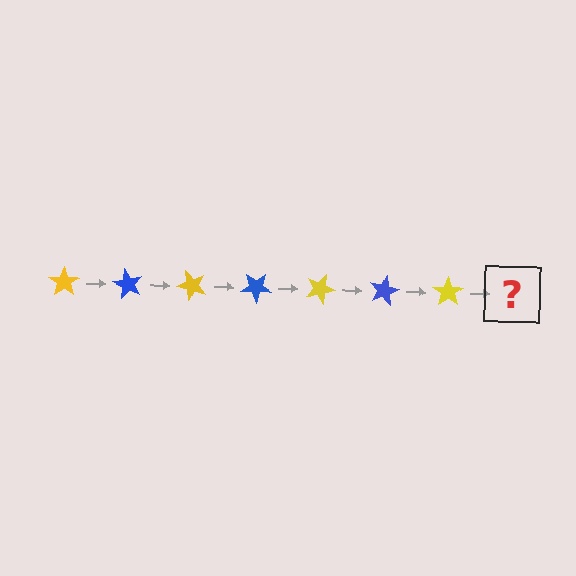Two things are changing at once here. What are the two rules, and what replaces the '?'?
The two rules are that it rotates 60 degrees each step and the color cycles through yellow and blue. The '?' should be a blue star, rotated 420 degrees from the start.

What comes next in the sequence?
The next element should be a blue star, rotated 420 degrees from the start.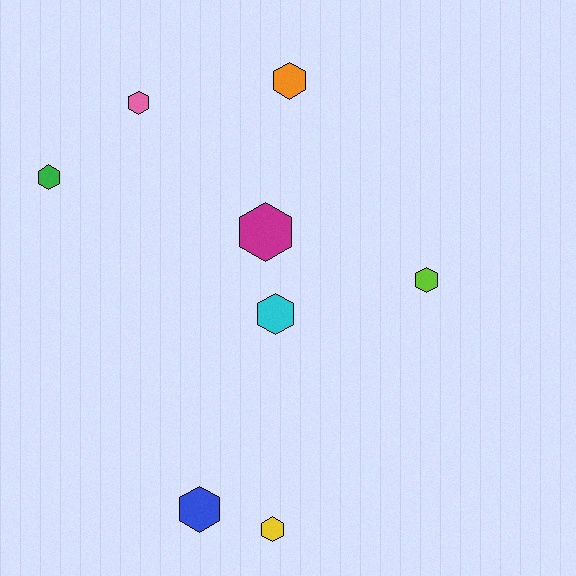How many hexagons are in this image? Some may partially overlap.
There are 8 hexagons.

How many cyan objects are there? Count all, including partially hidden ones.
There is 1 cyan object.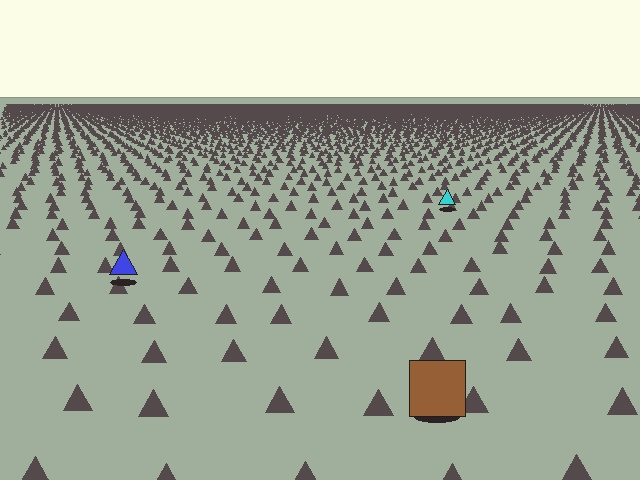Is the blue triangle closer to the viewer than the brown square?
No. The brown square is closer — you can tell from the texture gradient: the ground texture is coarser near it.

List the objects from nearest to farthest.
From nearest to farthest: the brown square, the blue triangle, the cyan triangle.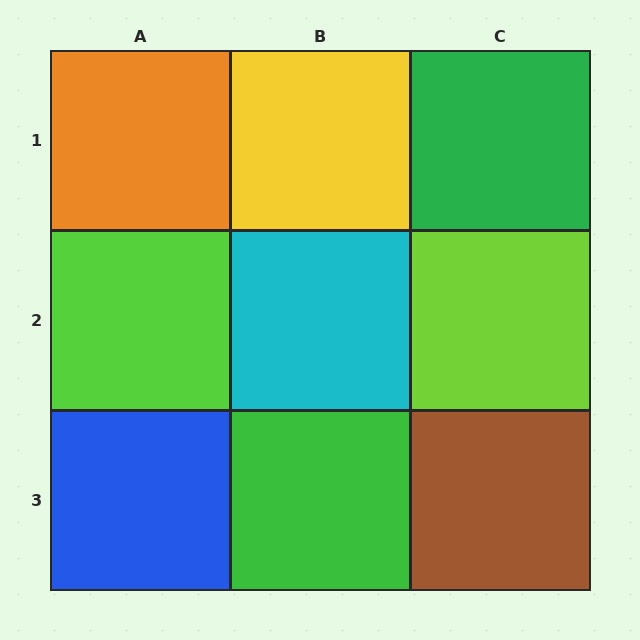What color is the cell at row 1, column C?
Green.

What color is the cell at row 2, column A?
Lime.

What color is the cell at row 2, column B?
Cyan.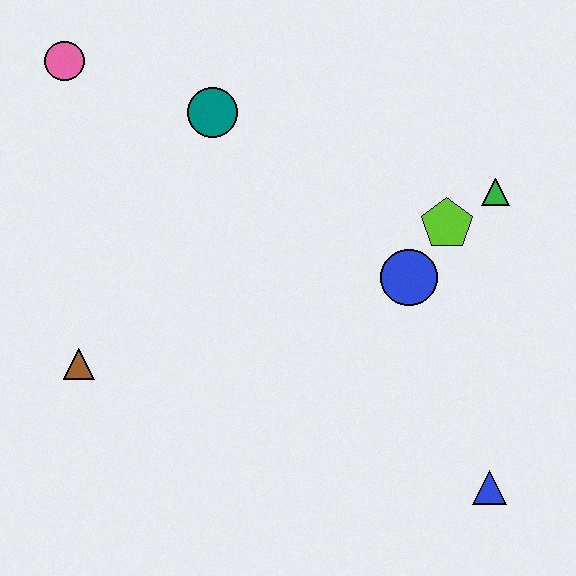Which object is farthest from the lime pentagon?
The pink circle is farthest from the lime pentagon.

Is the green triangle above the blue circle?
Yes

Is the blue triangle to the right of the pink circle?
Yes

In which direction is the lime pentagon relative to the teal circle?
The lime pentagon is to the right of the teal circle.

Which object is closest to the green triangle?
The lime pentagon is closest to the green triangle.